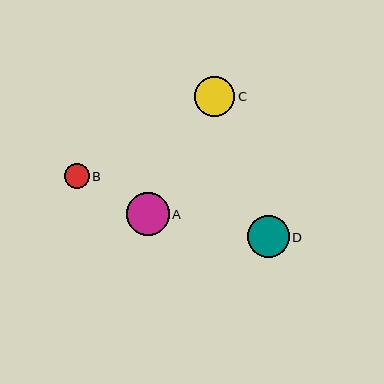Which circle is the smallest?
Circle B is the smallest with a size of approximately 25 pixels.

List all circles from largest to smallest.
From largest to smallest: A, D, C, B.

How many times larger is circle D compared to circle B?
Circle D is approximately 1.7 times the size of circle B.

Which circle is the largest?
Circle A is the largest with a size of approximately 43 pixels.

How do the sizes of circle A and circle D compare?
Circle A and circle D are approximately the same size.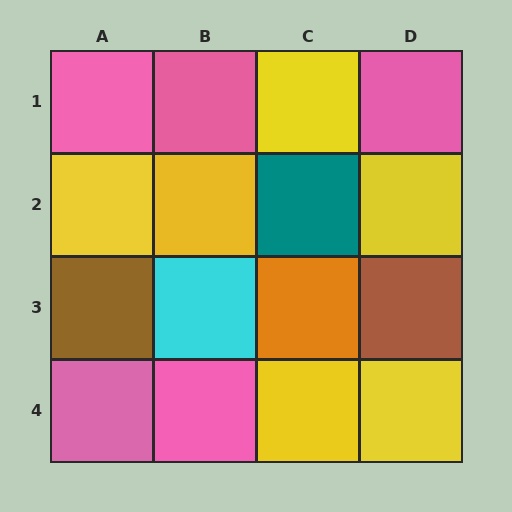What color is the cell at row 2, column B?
Yellow.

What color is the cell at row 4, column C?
Yellow.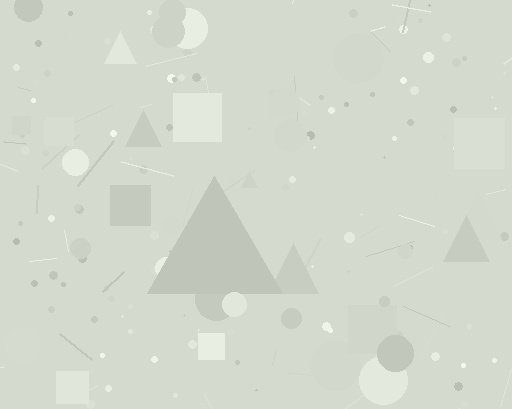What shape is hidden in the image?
A triangle is hidden in the image.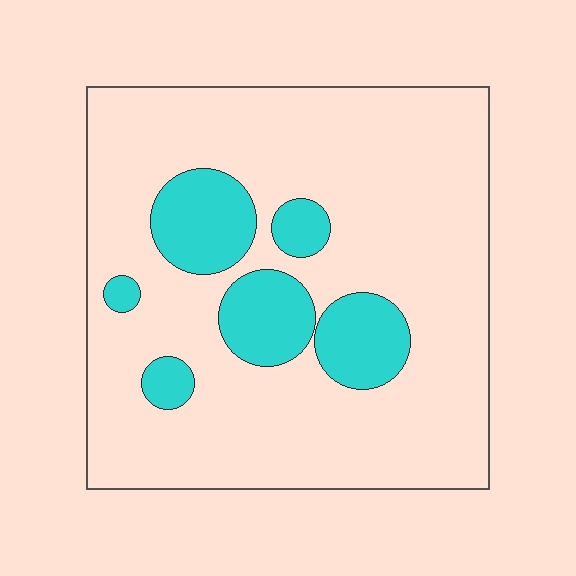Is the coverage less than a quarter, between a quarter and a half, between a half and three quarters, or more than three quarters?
Less than a quarter.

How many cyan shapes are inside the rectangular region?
6.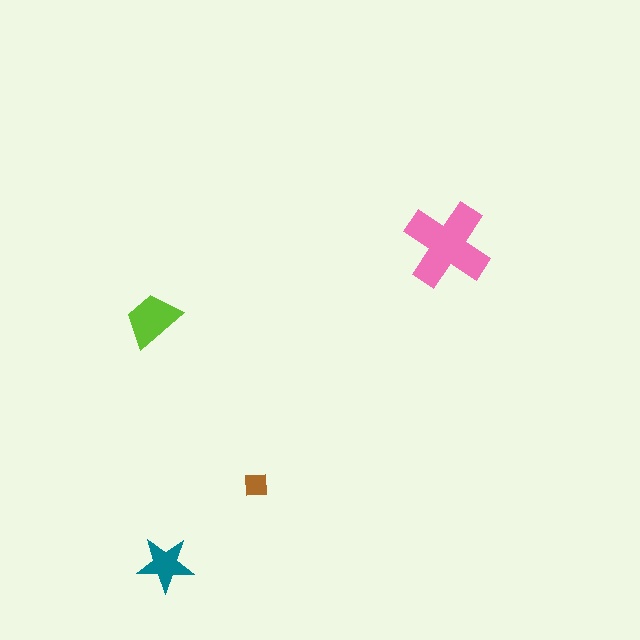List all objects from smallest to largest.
The brown square, the teal star, the lime trapezoid, the pink cross.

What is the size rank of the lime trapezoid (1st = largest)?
2nd.